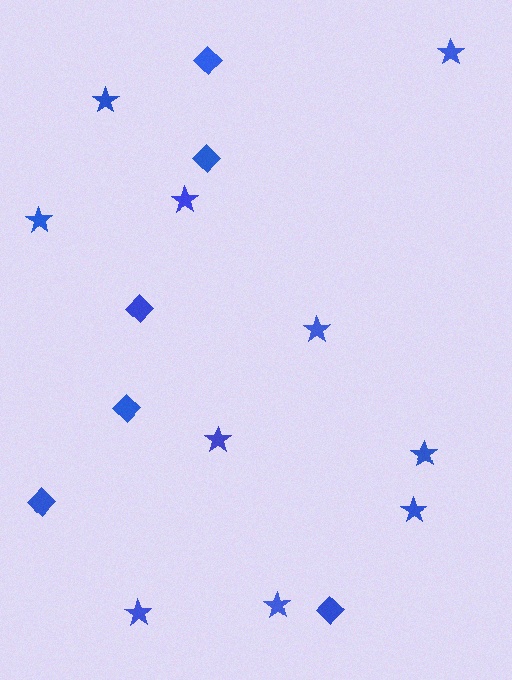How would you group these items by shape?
There are 2 groups: one group of stars (10) and one group of diamonds (6).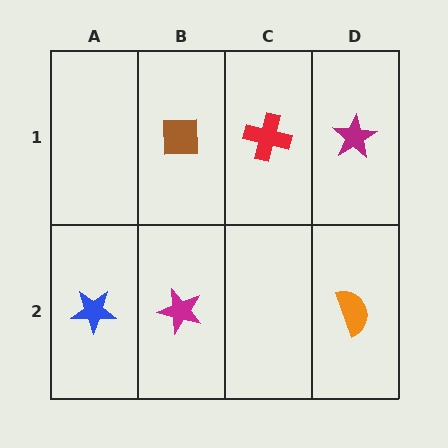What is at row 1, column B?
A brown square.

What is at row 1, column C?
A red cross.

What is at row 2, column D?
An orange semicircle.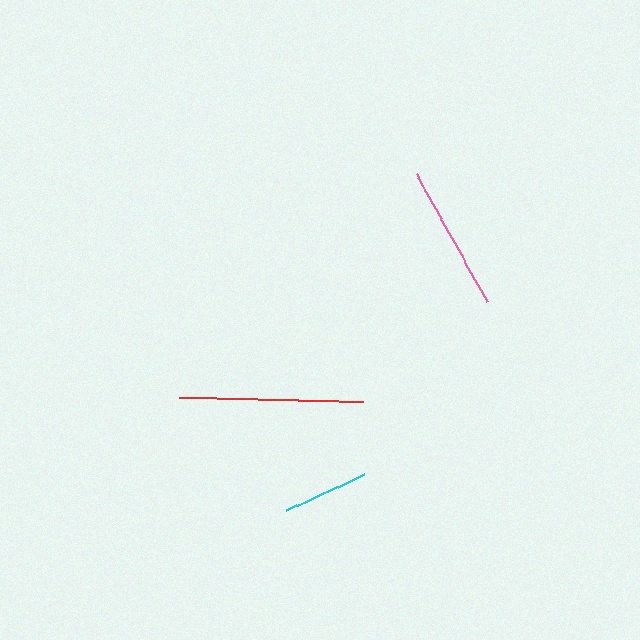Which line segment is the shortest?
The cyan line is the shortest at approximately 85 pixels.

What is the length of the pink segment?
The pink segment is approximately 146 pixels long.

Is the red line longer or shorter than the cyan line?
The red line is longer than the cyan line.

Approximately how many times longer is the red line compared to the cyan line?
The red line is approximately 2.2 times the length of the cyan line.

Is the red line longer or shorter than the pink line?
The red line is longer than the pink line.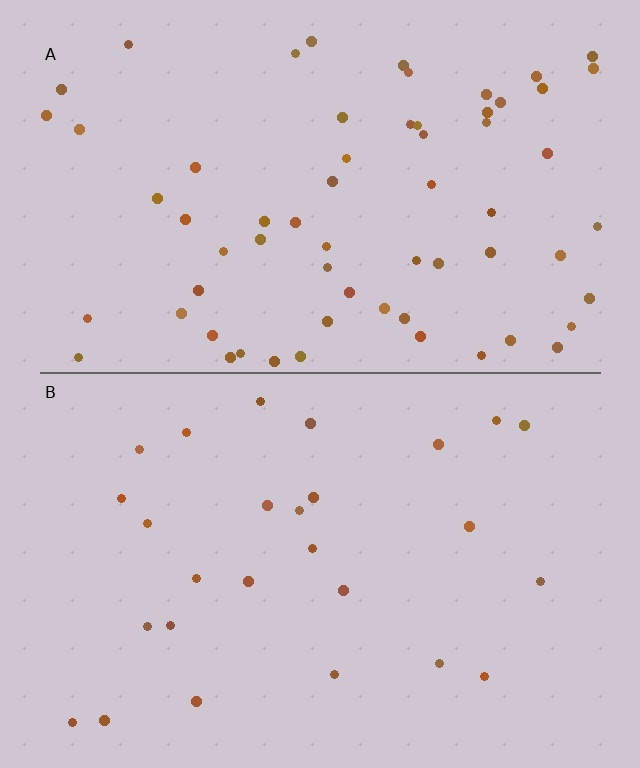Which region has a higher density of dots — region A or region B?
A (the top).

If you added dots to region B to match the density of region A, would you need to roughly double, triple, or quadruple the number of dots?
Approximately double.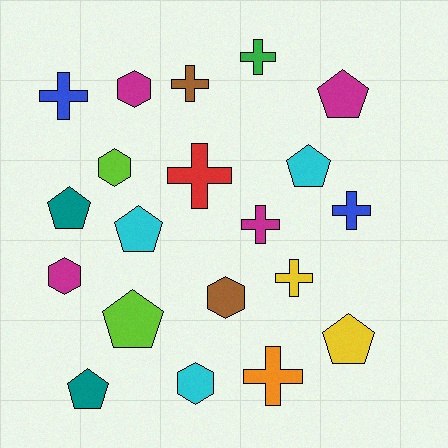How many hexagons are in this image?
There are 5 hexagons.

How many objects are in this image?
There are 20 objects.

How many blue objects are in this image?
There are 2 blue objects.